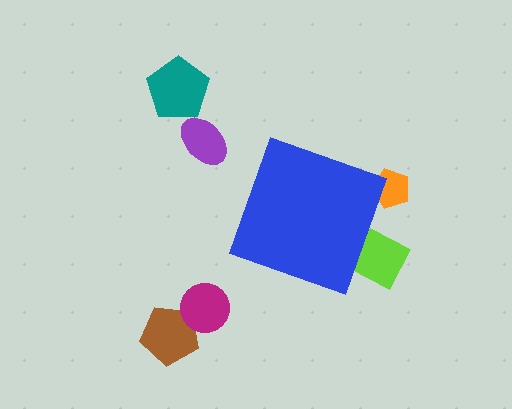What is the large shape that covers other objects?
A blue diamond.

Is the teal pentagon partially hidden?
No, the teal pentagon is fully visible.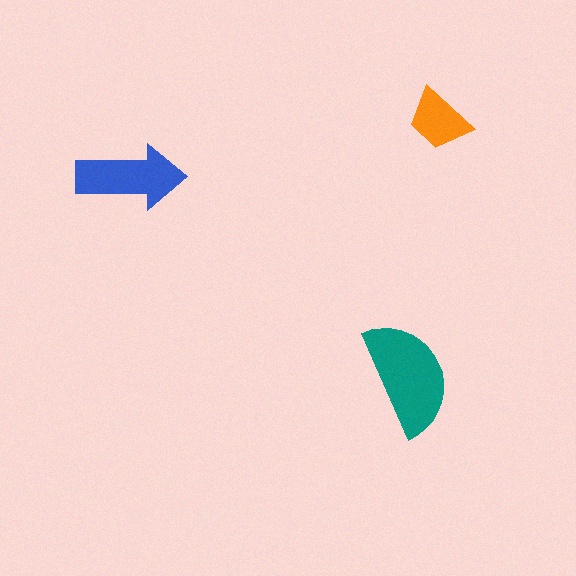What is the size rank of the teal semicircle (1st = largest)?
1st.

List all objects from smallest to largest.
The orange trapezoid, the blue arrow, the teal semicircle.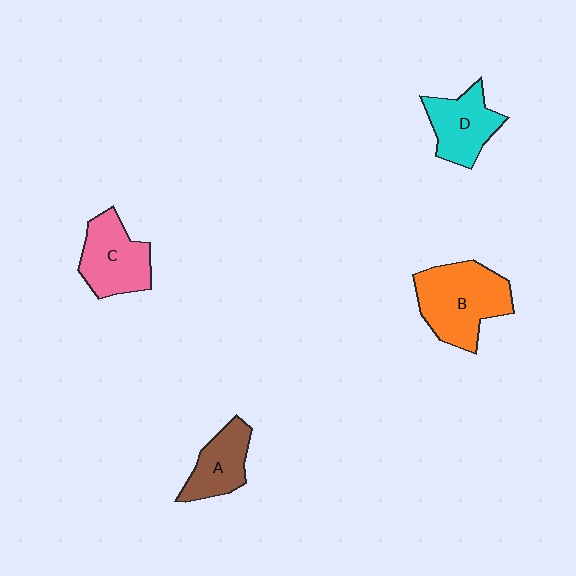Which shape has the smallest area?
Shape A (brown).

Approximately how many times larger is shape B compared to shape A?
Approximately 1.7 times.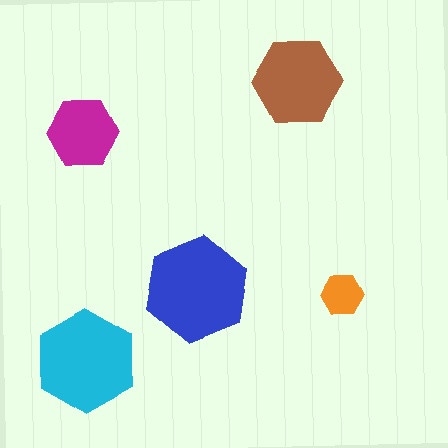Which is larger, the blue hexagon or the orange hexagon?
The blue one.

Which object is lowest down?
The cyan hexagon is bottommost.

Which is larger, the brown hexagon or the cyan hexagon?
The cyan one.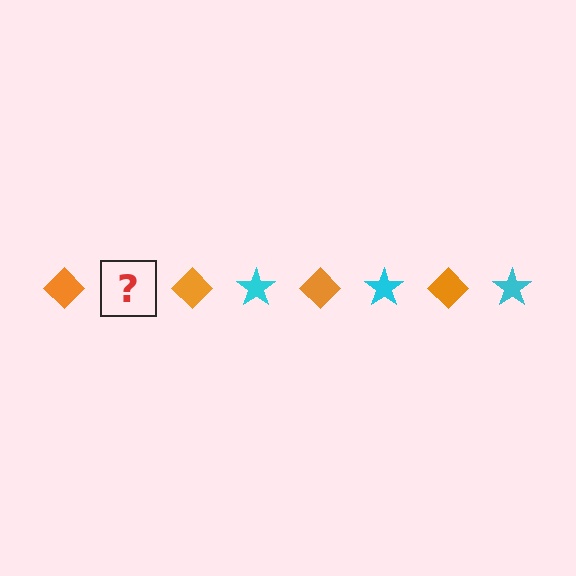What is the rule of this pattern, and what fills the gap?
The rule is that the pattern alternates between orange diamond and cyan star. The gap should be filled with a cyan star.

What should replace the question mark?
The question mark should be replaced with a cyan star.